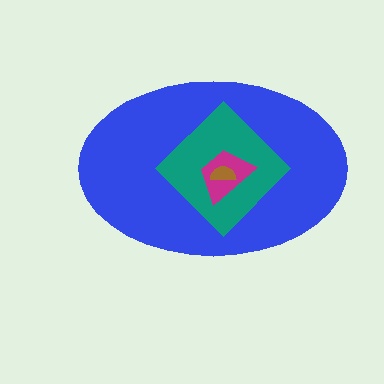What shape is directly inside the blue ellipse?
The teal diamond.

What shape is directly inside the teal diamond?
The magenta trapezoid.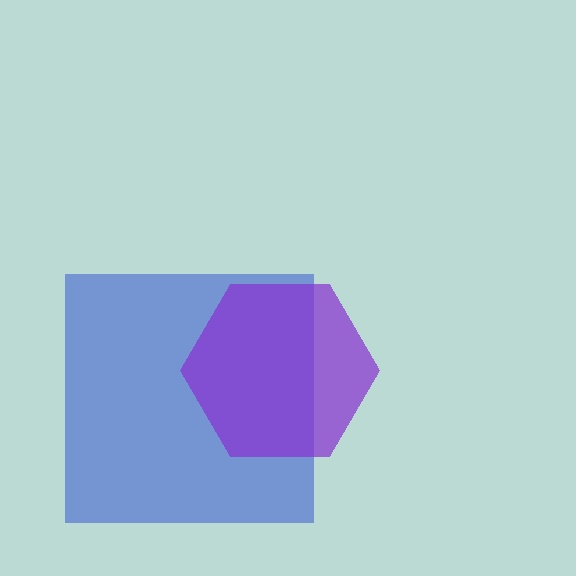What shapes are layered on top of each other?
The layered shapes are: a blue square, a purple hexagon.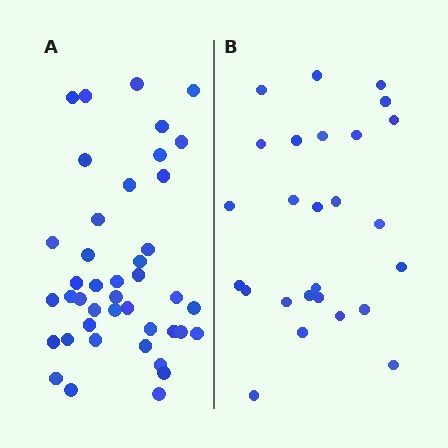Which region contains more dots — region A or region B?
Region A (the left region) has more dots.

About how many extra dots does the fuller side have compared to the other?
Region A has approximately 15 more dots than region B.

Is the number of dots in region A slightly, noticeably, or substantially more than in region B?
Region A has substantially more. The ratio is roughly 1.6 to 1.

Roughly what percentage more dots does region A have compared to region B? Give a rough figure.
About 60% more.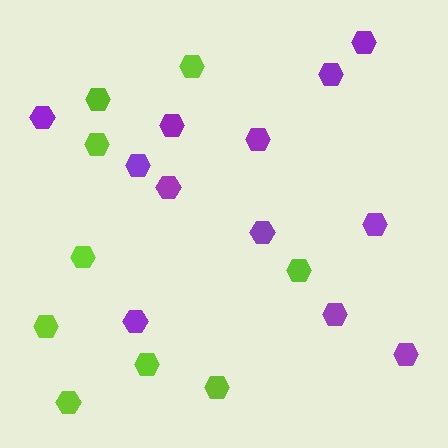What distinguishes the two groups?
There are 2 groups: one group of purple hexagons (12) and one group of lime hexagons (9).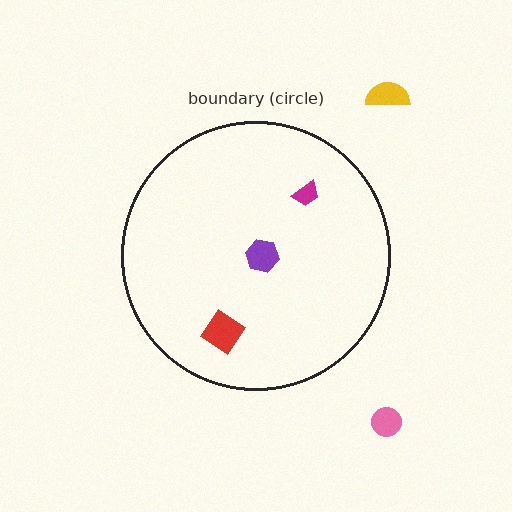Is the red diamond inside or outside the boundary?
Inside.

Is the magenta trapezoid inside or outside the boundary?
Inside.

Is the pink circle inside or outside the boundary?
Outside.